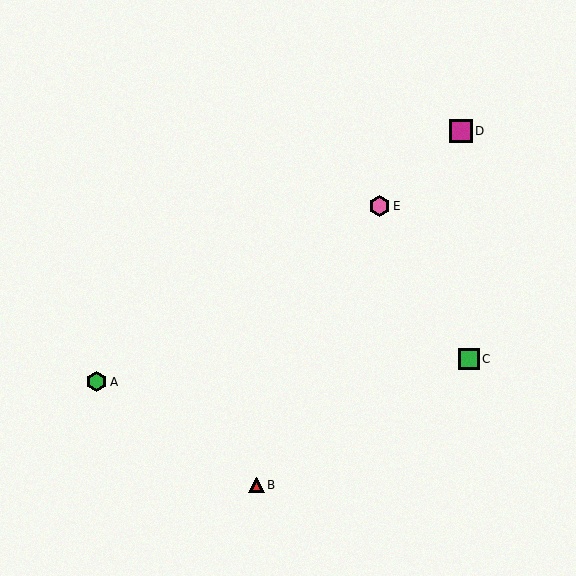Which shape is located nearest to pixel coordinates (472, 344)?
The green square (labeled C) at (469, 359) is nearest to that location.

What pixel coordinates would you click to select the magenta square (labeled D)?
Click at (461, 131) to select the magenta square D.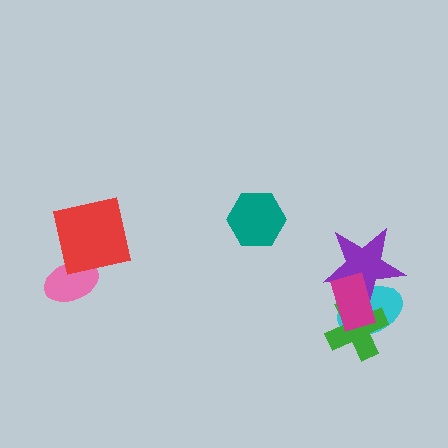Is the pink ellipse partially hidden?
Yes, it is partially covered by another shape.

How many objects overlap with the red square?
1 object overlaps with the red square.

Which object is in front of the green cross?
The magenta rectangle is in front of the green cross.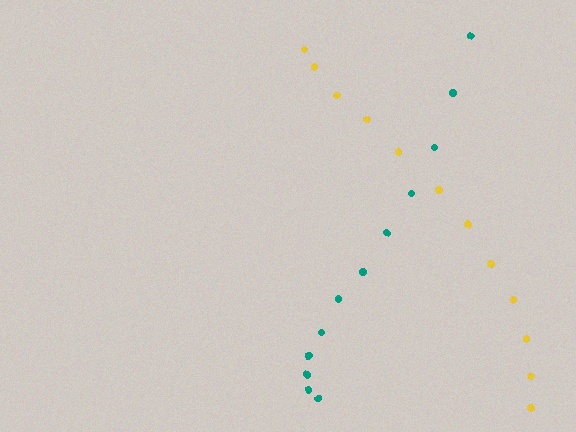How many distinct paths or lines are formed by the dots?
There are 2 distinct paths.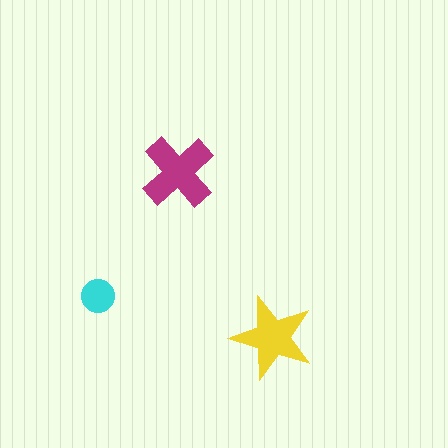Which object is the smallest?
The cyan circle.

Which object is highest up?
The magenta cross is topmost.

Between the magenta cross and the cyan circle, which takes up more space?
The magenta cross.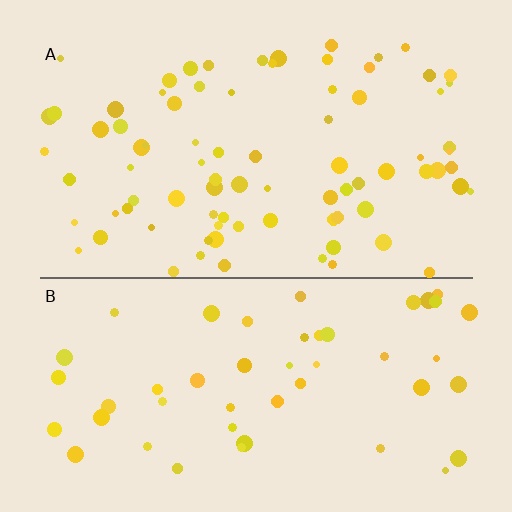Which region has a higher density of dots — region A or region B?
A (the top).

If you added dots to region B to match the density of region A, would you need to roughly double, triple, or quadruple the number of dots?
Approximately double.